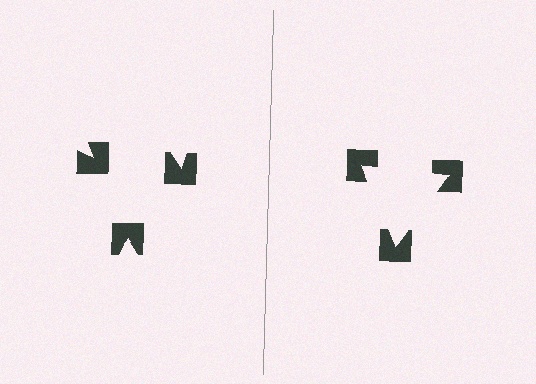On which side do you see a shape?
An illusory triangle appears on the right side. On the left side the wedge cuts are rotated, so no coherent shape forms.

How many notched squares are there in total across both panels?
6 — 3 on each side.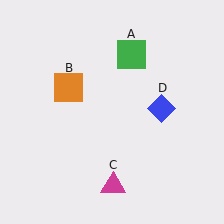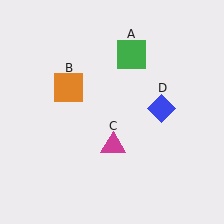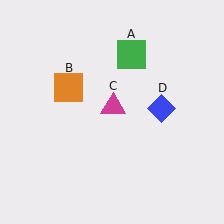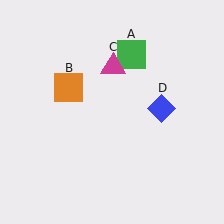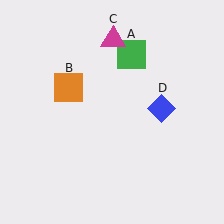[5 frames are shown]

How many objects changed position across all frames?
1 object changed position: magenta triangle (object C).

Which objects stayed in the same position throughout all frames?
Green square (object A) and orange square (object B) and blue diamond (object D) remained stationary.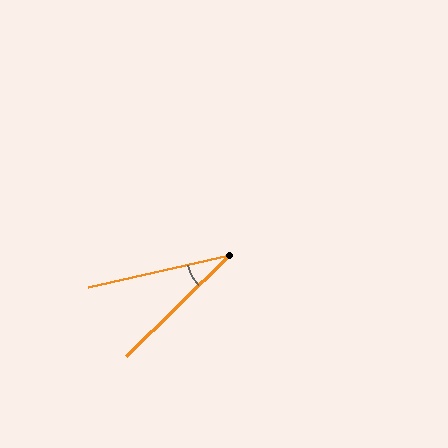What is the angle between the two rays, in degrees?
Approximately 32 degrees.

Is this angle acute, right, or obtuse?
It is acute.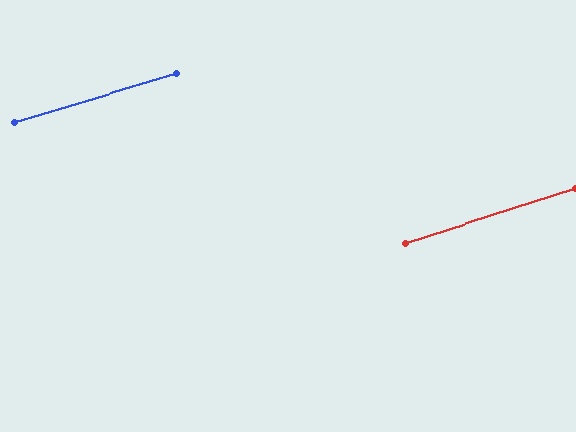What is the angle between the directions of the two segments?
Approximately 1 degree.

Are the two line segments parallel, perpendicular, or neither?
Parallel — their directions differ by only 1.2°.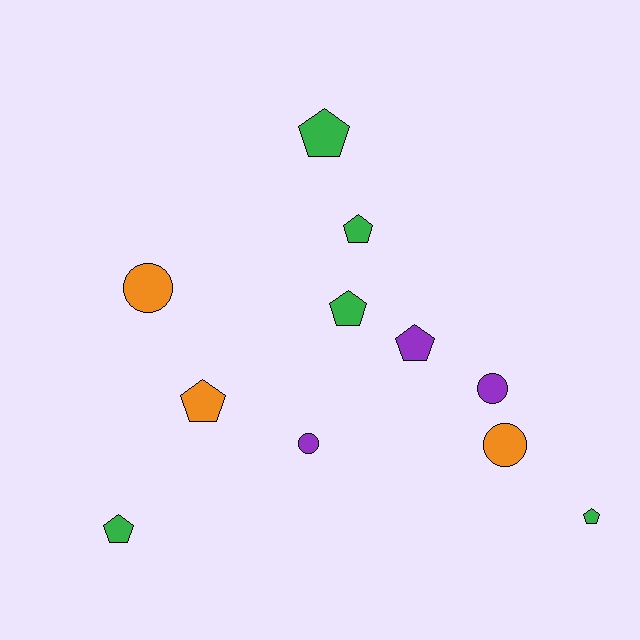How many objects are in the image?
There are 11 objects.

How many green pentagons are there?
There are 5 green pentagons.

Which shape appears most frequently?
Pentagon, with 7 objects.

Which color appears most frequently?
Green, with 5 objects.